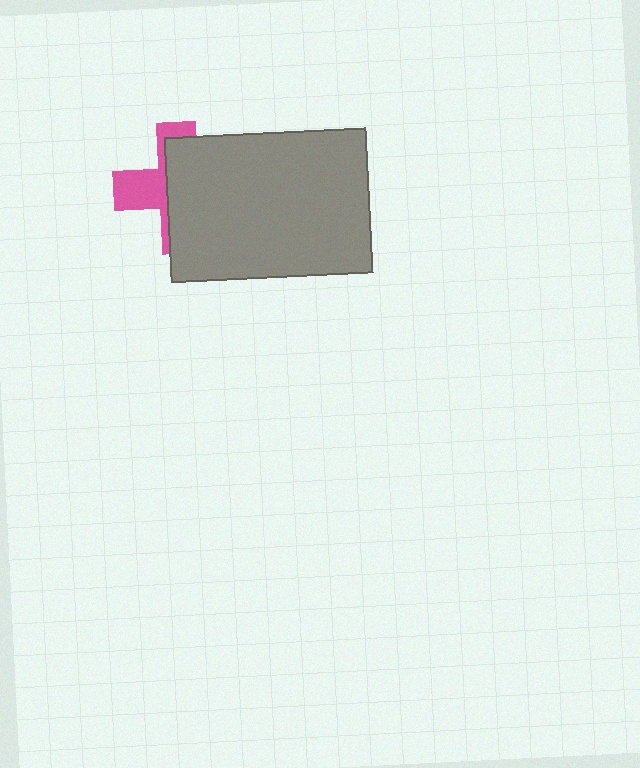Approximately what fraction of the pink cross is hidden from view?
Roughly 65% of the pink cross is hidden behind the gray rectangle.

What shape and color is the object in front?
The object in front is a gray rectangle.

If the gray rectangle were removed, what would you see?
You would see the complete pink cross.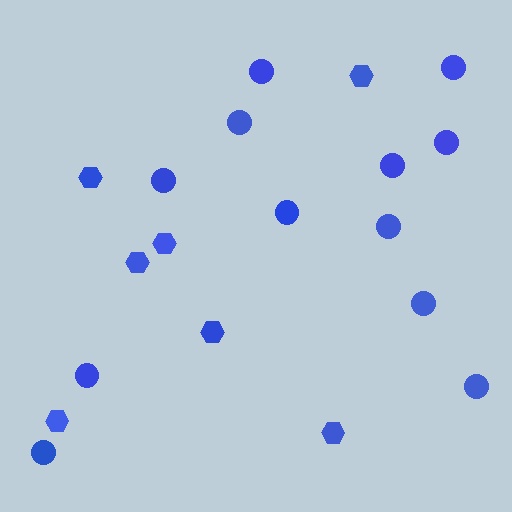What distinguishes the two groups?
There are 2 groups: one group of circles (12) and one group of hexagons (7).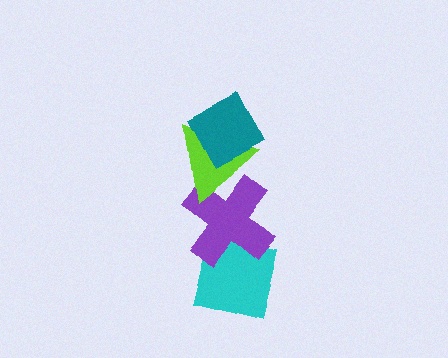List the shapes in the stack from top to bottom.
From top to bottom: the teal diamond, the lime triangle, the purple cross, the cyan square.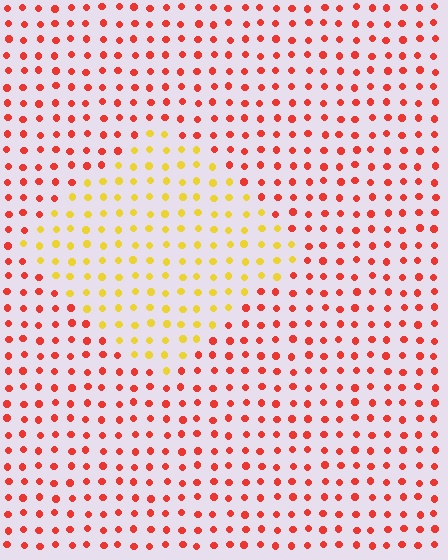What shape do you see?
I see a diamond.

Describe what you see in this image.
The image is filled with small red elements in a uniform arrangement. A diamond-shaped region is visible where the elements are tinted to a slightly different hue, forming a subtle color boundary.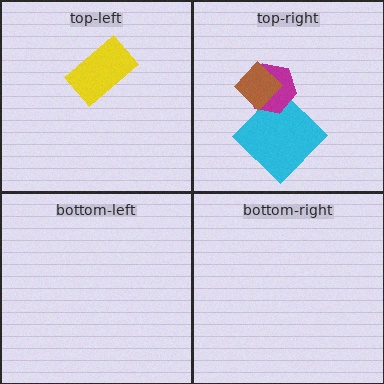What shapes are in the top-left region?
The yellow rectangle.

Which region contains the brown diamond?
The top-right region.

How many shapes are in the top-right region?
3.